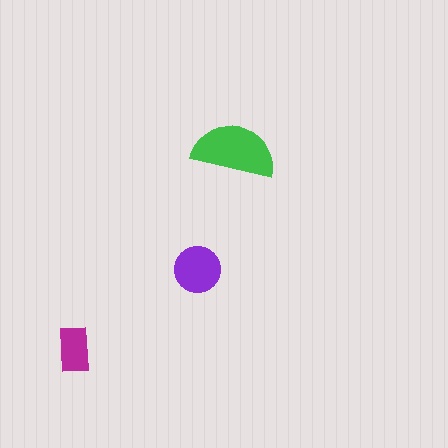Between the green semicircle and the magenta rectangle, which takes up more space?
The green semicircle.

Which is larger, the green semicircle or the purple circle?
The green semicircle.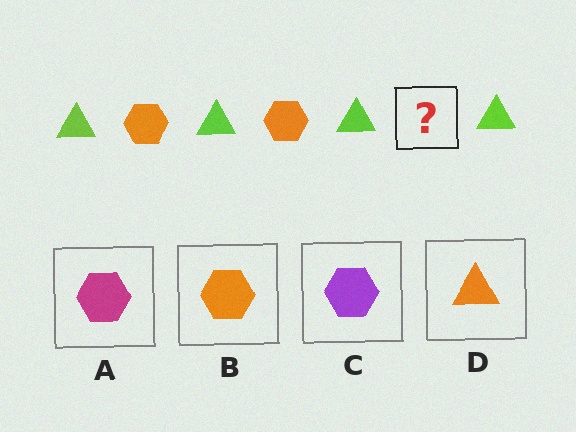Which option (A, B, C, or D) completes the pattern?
B.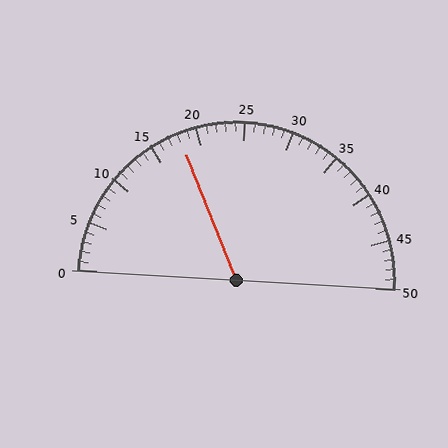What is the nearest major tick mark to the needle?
The nearest major tick mark is 20.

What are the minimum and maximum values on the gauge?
The gauge ranges from 0 to 50.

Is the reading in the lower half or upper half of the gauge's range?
The reading is in the lower half of the range (0 to 50).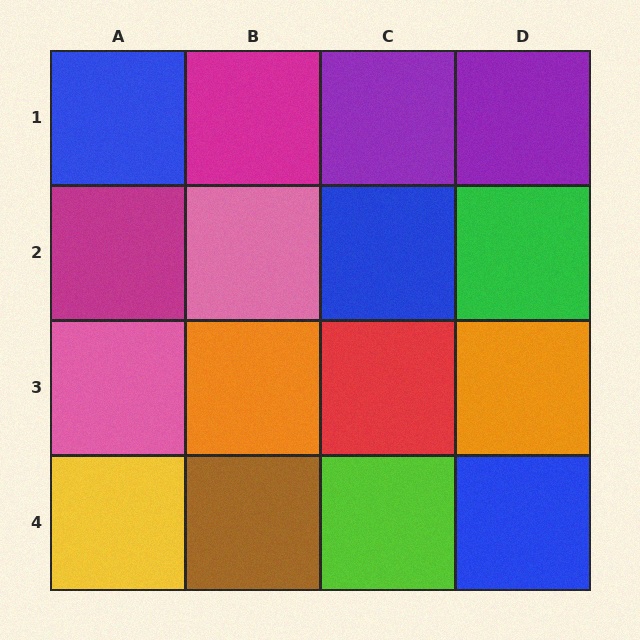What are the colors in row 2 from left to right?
Magenta, pink, blue, green.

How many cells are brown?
1 cell is brown.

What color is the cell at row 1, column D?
Purple.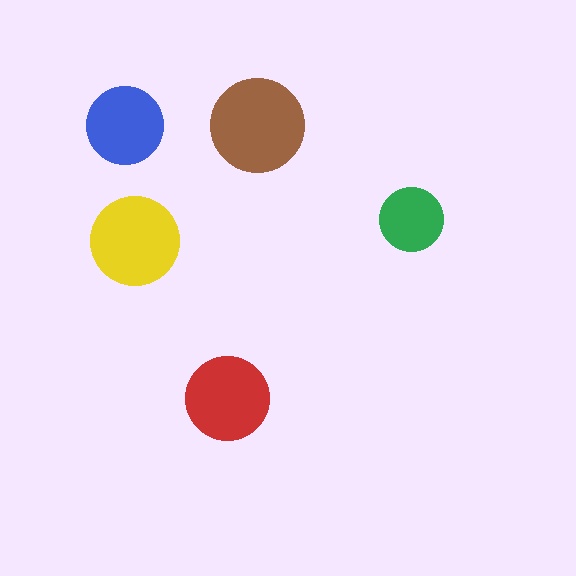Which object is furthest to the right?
The green circle is rightmost.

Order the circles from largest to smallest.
the brown one, the yellow one, the red one, the blue one, the green one.